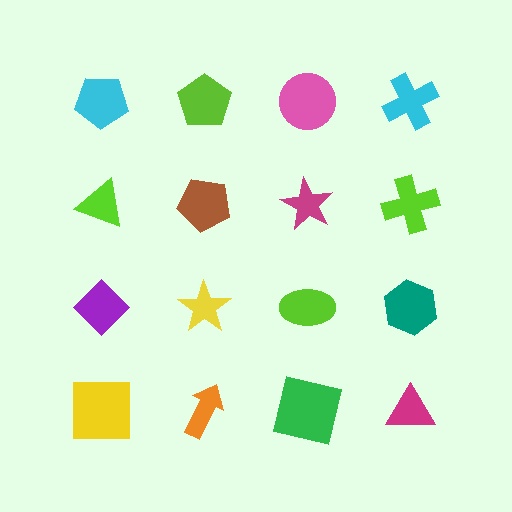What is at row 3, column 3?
A lime ellipse.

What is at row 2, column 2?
A brown pentagon.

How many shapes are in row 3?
4 shapes.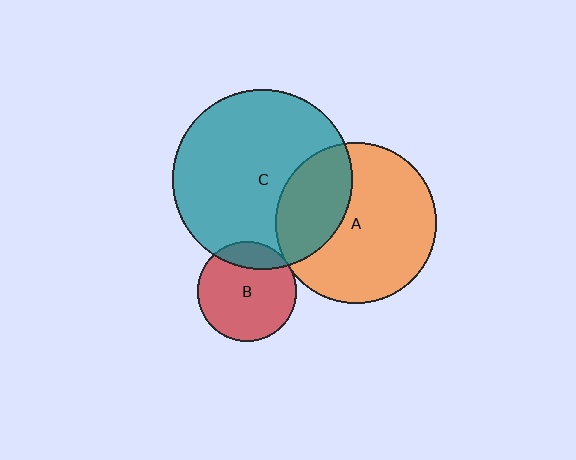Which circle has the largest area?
Circle C (teal).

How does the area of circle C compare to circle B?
Approximately 3.3 times.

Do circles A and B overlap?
Yes.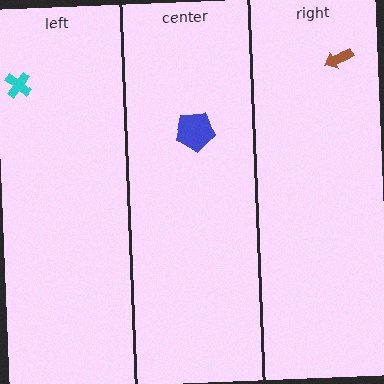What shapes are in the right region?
The brown arrow.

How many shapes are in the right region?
1.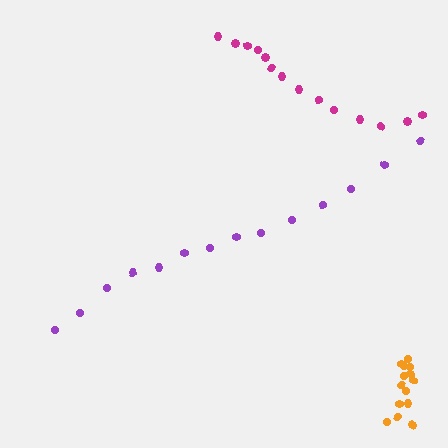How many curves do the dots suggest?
There are 3 distinct paths.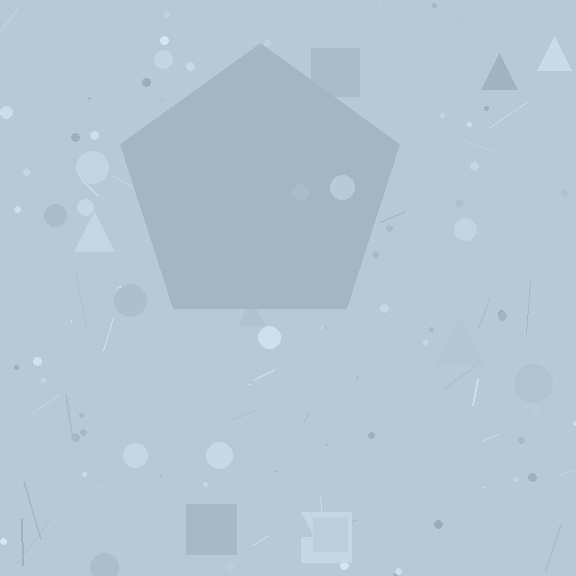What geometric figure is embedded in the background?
A pentagon is embedded in the background.